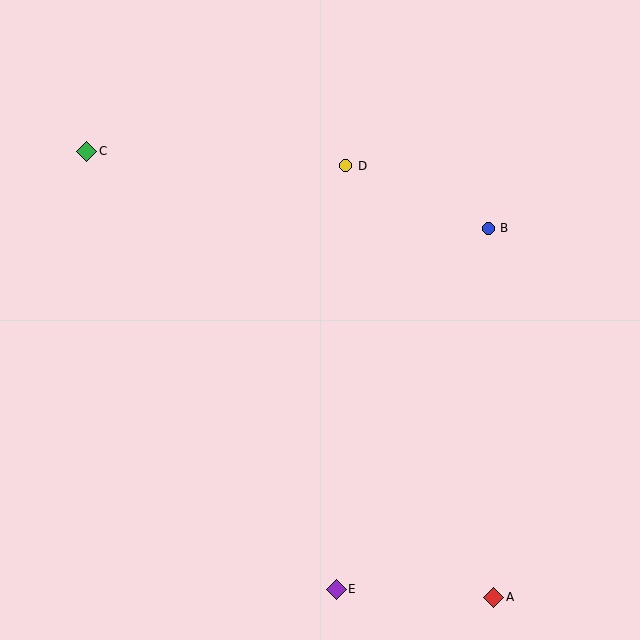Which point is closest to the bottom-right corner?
Point A is closest to the bottom-right corner.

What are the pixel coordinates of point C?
Point C is at (87, 151).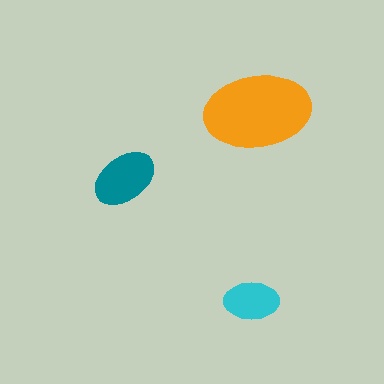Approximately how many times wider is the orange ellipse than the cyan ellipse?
About 2 times wider.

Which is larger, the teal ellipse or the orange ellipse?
The orange one.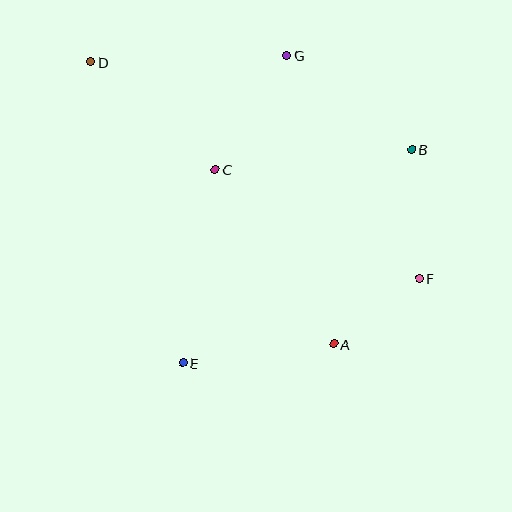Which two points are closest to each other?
Points A and F are closest to each other.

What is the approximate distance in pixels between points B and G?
The distance between B and G is approximately 156 pixels.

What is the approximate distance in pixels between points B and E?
The distance between B and E is approximately 313 pixels.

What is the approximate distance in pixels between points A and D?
The distance between A and D is approximately 373 pixels.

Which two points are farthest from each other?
Points D and F are farthest from each other.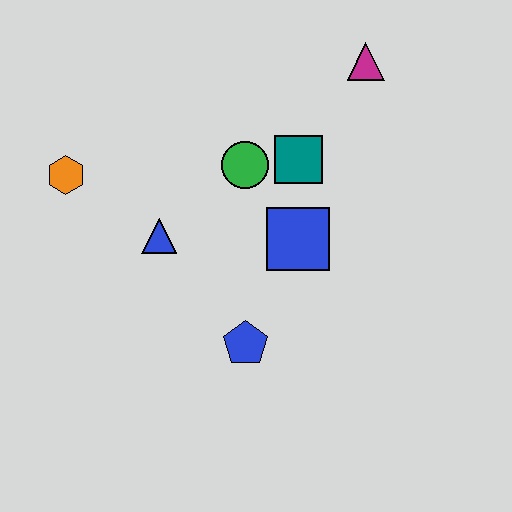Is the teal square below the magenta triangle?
Yes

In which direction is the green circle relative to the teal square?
The green circle is to the left of the teal square.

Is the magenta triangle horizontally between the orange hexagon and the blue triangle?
No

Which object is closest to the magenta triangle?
The teal square is closest to the magenta triangle.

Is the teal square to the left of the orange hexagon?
No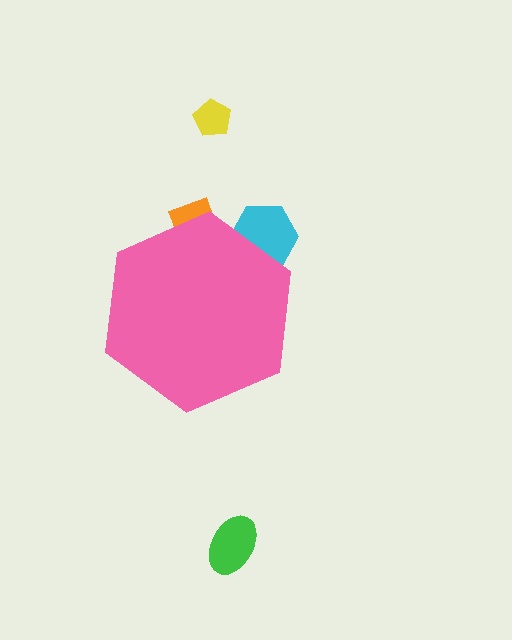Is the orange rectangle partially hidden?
Yes, the orange rectangle is partially hidden behind the pink hexagon.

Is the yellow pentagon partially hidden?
No, the yellow pentagon is fully visible.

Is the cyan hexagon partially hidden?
Yes, the cyan hexagon is partially hidden behind the pink hexagon.